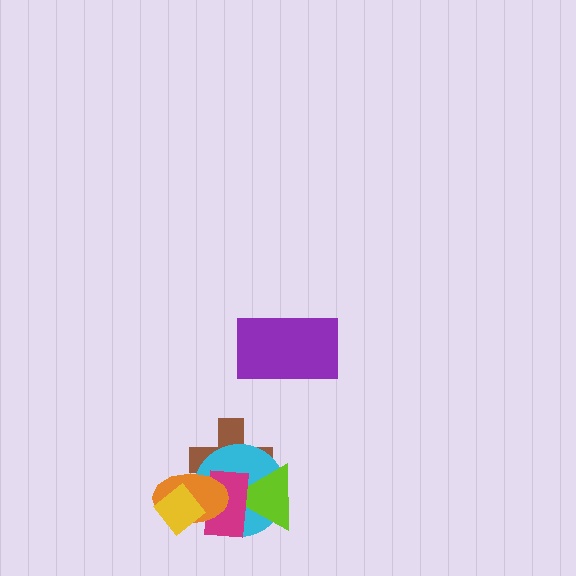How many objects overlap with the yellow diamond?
3 objects overlap with the yellow diamond.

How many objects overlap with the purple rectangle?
0 objects overlap with the purple rectangle.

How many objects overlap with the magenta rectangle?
5 objects overlap with the magenta rectangle.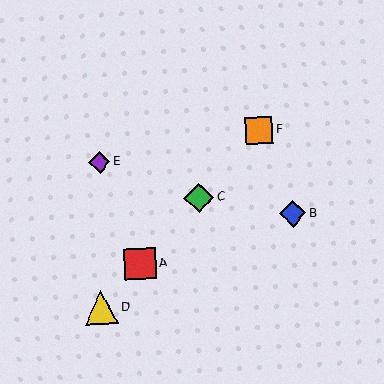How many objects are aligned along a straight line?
4 objects (A, C, D, F) are aligned along a straight line.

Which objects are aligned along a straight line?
Objects A, C, D, F are aligned along a straight line.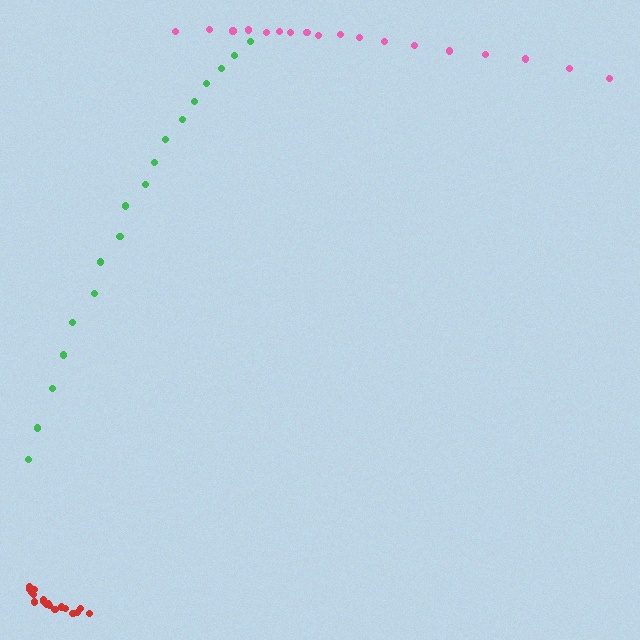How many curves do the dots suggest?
There are 3 distinct paths.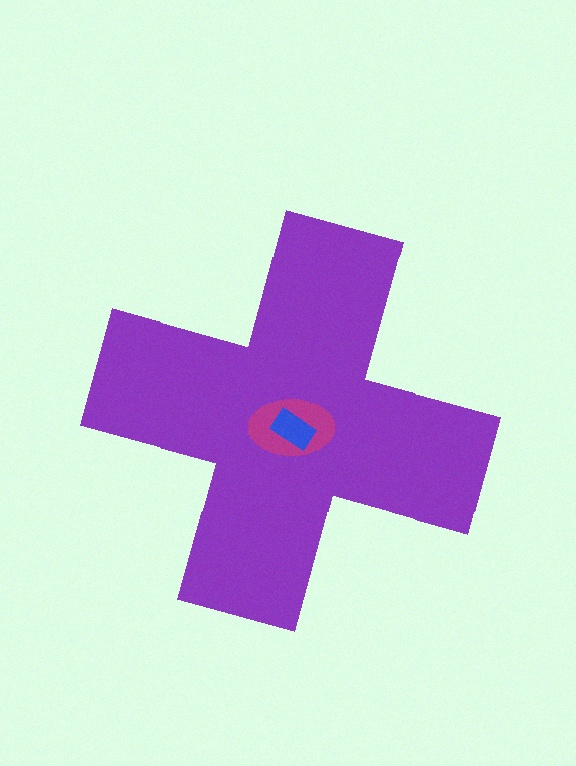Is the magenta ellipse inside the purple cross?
Yes.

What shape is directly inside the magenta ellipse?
The blue rectangle.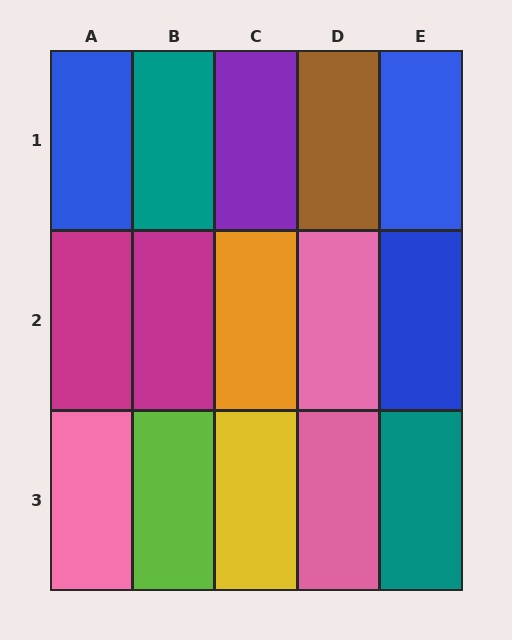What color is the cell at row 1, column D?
Brown.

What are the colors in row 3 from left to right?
Pink, lime, yellow, pink, teal.